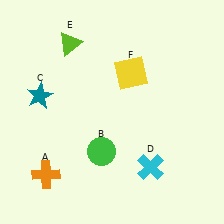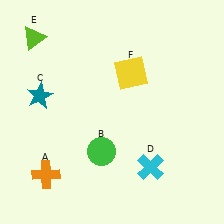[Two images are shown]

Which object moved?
The lime triangle (E) moved left.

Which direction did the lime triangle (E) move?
The lime triangle (E) moved left.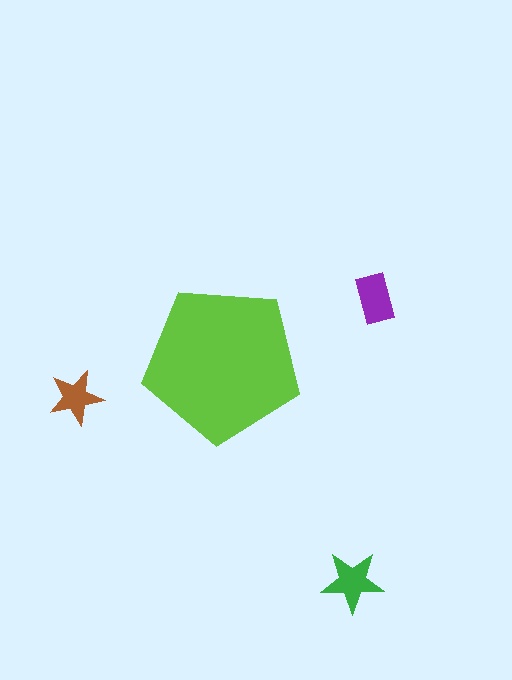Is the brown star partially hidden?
No, the brown star is fully visible.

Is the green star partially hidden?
No, the green star is fully visible.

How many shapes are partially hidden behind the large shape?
0 shapes are partially hidden.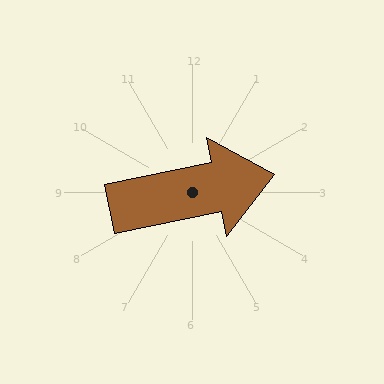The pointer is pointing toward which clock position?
Roughly 3 o'clock.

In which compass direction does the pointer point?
East.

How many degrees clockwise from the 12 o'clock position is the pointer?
Approximately 78 degrees.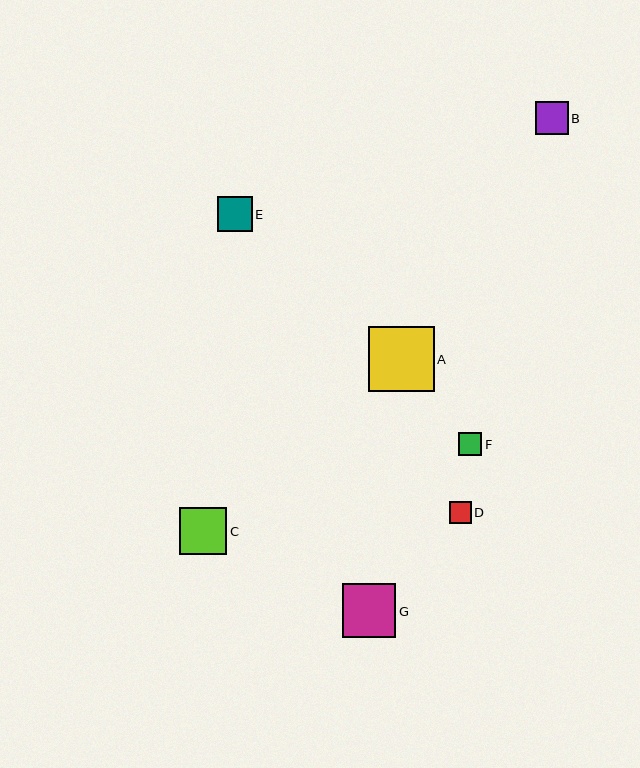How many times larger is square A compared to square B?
Square A is approximately 2.0 times the size of square B.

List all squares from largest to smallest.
From largest to smallest: A, G, C, E, B, F, D.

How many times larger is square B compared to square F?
Square B is approximately 1.4 times the size of square F.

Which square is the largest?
Square A is the largest with a size of approximately 65 pixels.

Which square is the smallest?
Square D is the smallest with a size of approximately 22 pixels.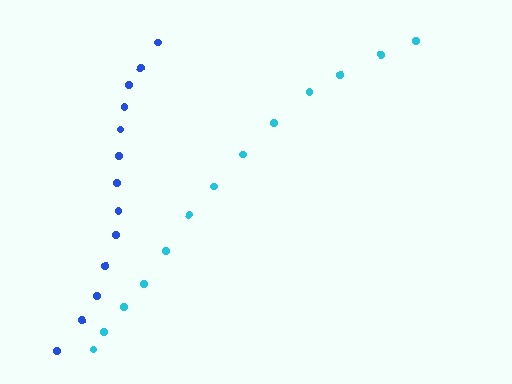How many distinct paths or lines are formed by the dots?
There are 2 distinct paths.